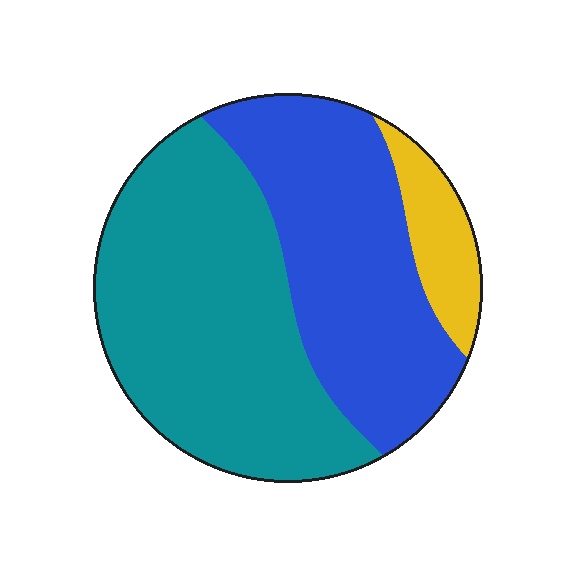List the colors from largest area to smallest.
From largest to smallest: teal, blue, yellow.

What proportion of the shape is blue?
Blue takes up about two fifths (2/5) of the shape.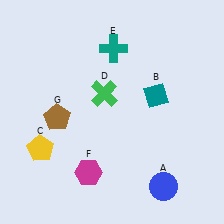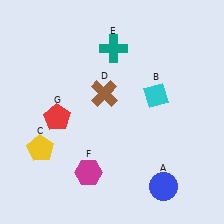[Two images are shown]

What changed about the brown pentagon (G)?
In Image 1, G is brown. In Image 2, it changed to red.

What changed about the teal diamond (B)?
In Image 1, B is teal. In Image 2, it changed to cyan.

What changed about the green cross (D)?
In Image 1, D is green. In Image 2, it changed to brown.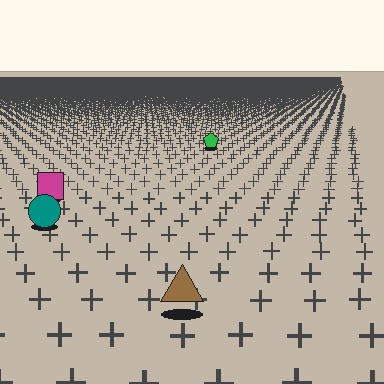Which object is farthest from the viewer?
The green pentagon is farthest from the viewer. It appears smaller and the ground texture around it is denser.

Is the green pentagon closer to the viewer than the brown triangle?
No. The brown triangle is closer — you can tell from the texture gradient: the ground texture is coarser near it.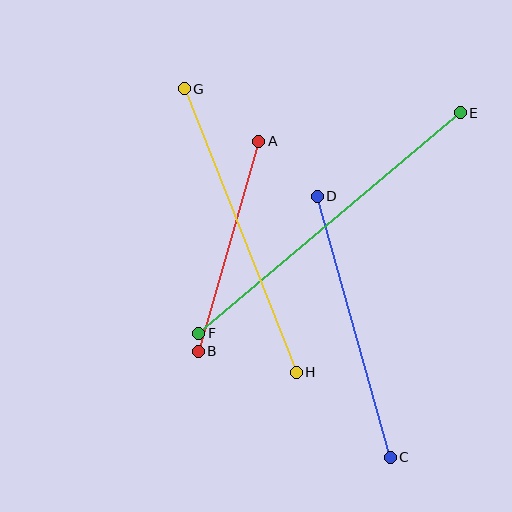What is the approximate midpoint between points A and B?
The midpoint is at approximately (228, 246) pixels.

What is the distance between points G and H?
The distance is approximately 305 pixels.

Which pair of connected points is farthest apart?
Points E and F are farthest apart.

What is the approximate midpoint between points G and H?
The midpoint is at approximately (240, 231) pixels.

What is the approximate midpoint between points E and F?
The midpoint is at approximately (329, 223) pixels.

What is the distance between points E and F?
The distance is approximately 342 pixels.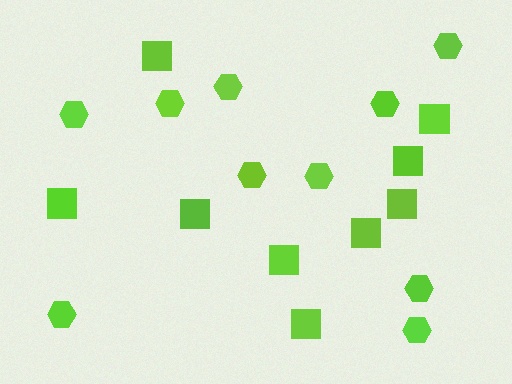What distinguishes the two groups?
There are 2 groups: one group of squares (9) and one group of hexagons (10).